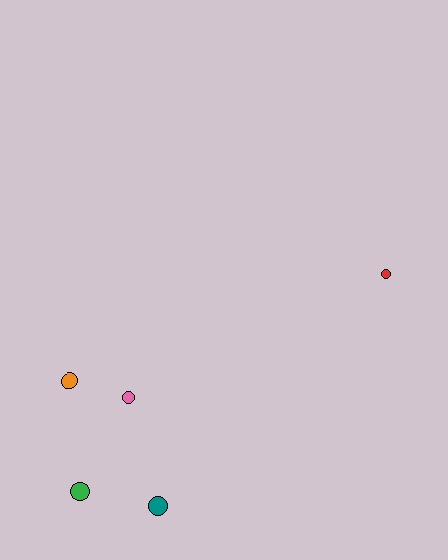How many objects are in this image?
There are 5 objects.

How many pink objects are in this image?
There is 1 pink object.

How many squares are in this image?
There are no squares.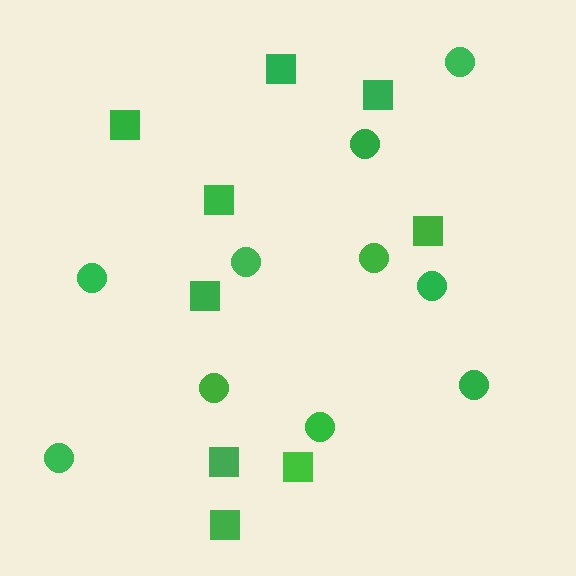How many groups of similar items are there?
There are 2 groups: one group of squares (9) and one group of circles (10).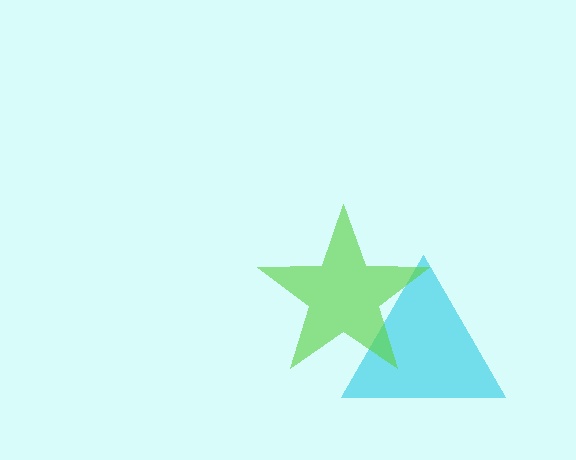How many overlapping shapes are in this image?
There are 2 overlapping shapes in the image.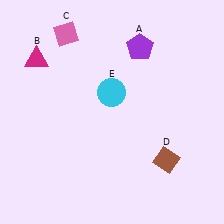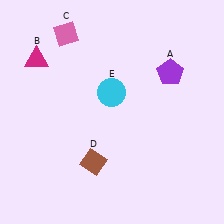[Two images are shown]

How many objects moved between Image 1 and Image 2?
2 objects moved between the two images.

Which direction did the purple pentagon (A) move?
The purple pentagon (A) moved right.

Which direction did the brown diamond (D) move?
The brown diamond (D) moved left.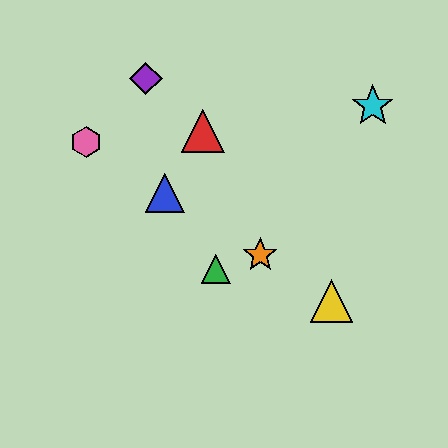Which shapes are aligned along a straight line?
The blue triangle, the yellow triangle, the orange star, the pink hexagon are aligned along a straight line.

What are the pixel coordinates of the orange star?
The orange star is at (260, 255).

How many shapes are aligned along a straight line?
4 shapes (the blue triangle, the yellow triangle, the orange star, the pink hexagon) are aligned along a straight line.